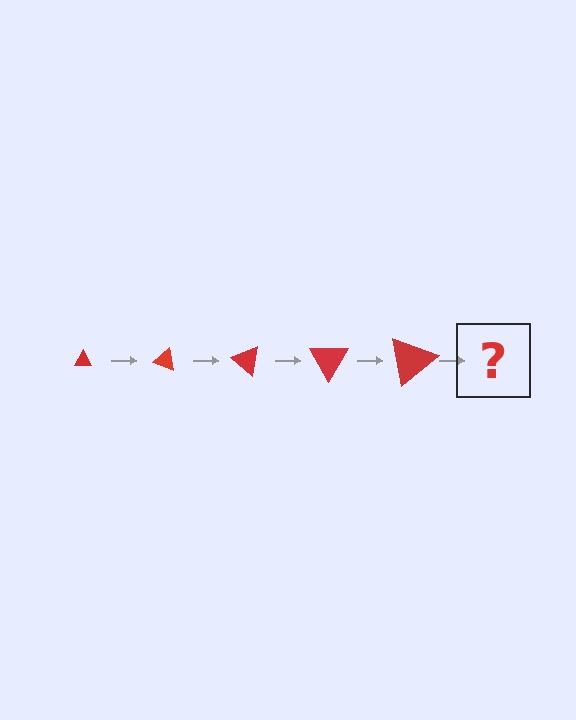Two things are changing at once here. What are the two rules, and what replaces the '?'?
The two rules are that the triangle grows larger each step and it rotates 20 degrees each step. The '?' should be a triangle, larger than the previous one and rotated 100 degrees from the start.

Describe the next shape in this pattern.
It should be a triangle, larger than the previous one and rotated 100 degrees from the start.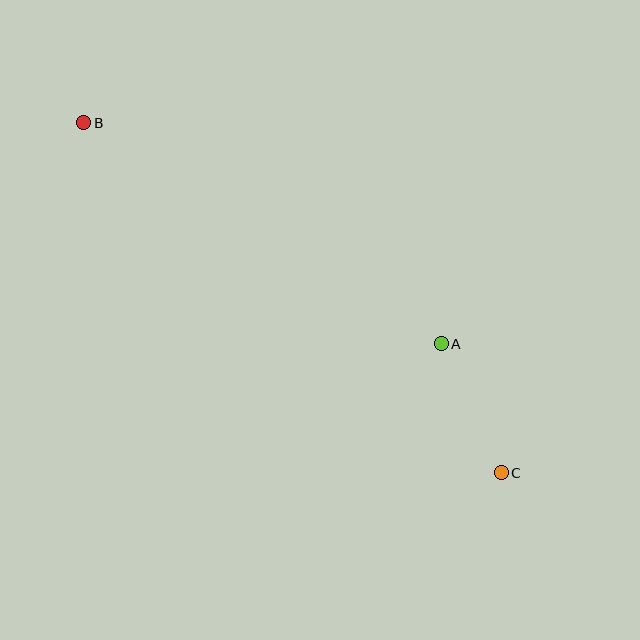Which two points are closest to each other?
Points A and C are closest to each other.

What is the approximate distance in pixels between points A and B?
The distance between A and B is approximately 420 pixels.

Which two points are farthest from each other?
Points B and C are farthest from each other.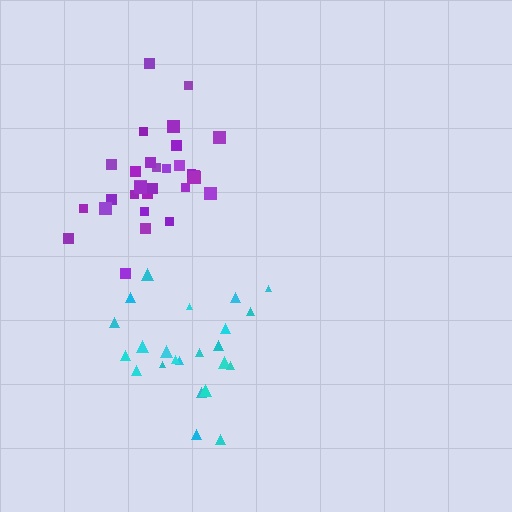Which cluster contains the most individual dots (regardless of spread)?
Purple (31).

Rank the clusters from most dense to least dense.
purple, cyan.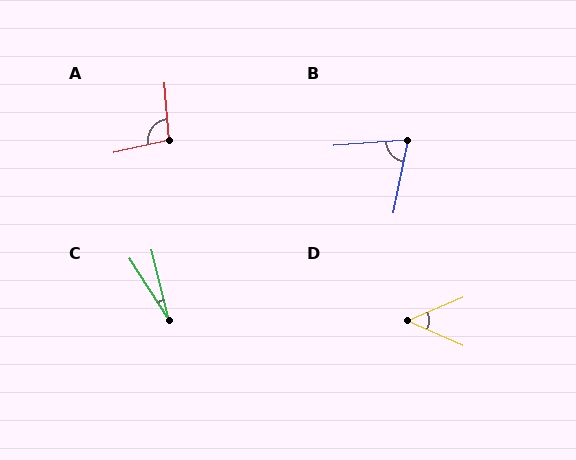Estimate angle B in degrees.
Approximately 74 degrees.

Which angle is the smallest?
C, at approximately 19 degrees.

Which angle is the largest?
A, at approximately 99 degrees.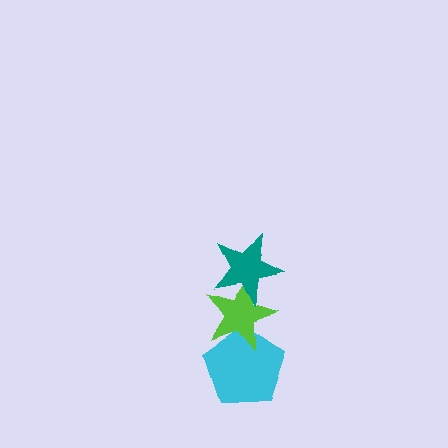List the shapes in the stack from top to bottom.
From top to bottom: the teal star, the lime star, the cyan pentagon.